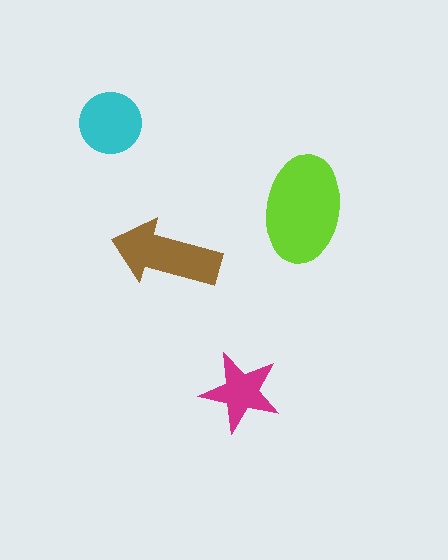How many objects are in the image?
There are 4 objects in the image.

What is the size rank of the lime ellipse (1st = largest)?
1st.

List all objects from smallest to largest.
The magenta star, the cyan circle, the brown arrow, the lime ellipse.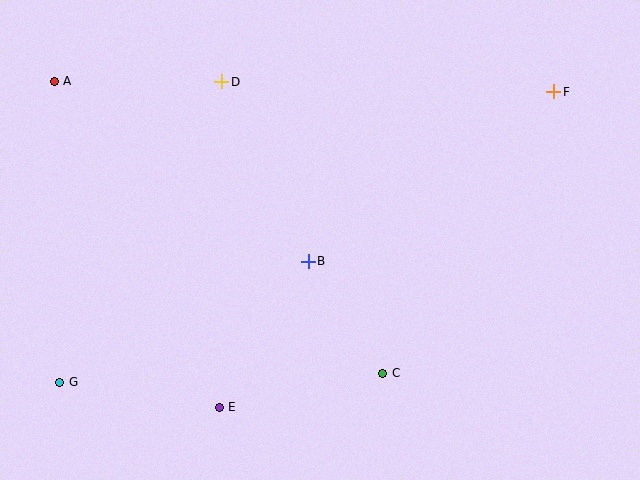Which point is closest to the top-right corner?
Point F is closest to the top-right corner.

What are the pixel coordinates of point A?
Point A is at (54, 81).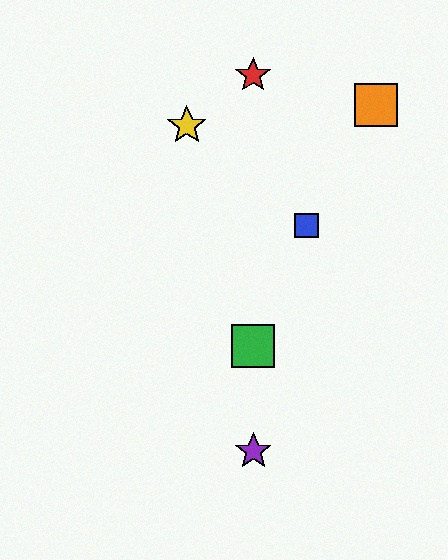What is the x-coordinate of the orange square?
The orange square is at x≈376.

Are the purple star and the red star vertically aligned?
Yes, both are at x≈253.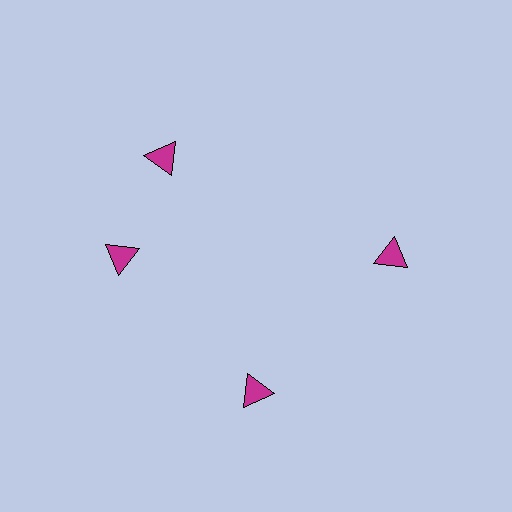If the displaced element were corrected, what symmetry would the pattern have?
It would have 4-fold rotational symmetry — the pattern would map onto itself every 90 degrees.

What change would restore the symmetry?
The symmetry would be restored by rotating it back into even spacing with its neighbors so that all 4 triangles sit at equal angles and equal distance from the center.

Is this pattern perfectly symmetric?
No. The 4 magenta triangles are arranged in a ring, but one element near the 12 o'clock position is rotated out of alignment along the ring, breaking the 4-fold rotational symmetry.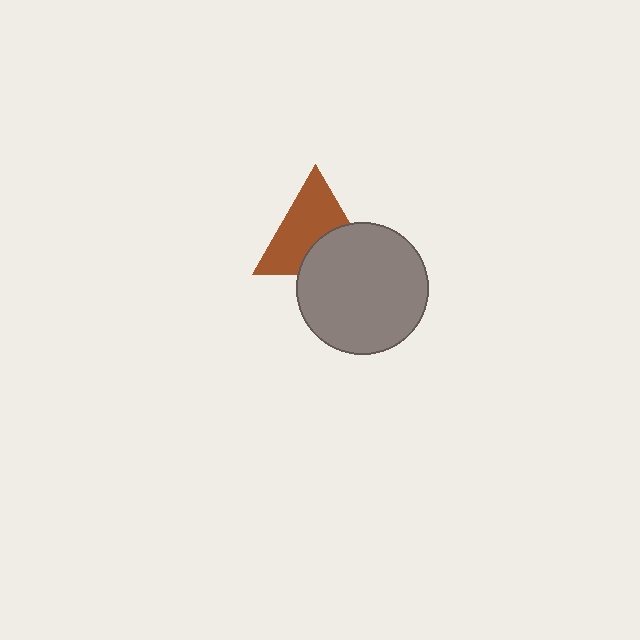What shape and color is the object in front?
The object in front is a gray circle.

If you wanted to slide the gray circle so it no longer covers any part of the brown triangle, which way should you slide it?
Slide it down — that is the most direct way to separate the two shapes.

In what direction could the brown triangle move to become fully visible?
The brown triangle could move up. That would shift it out from behind the gray circle entirely.